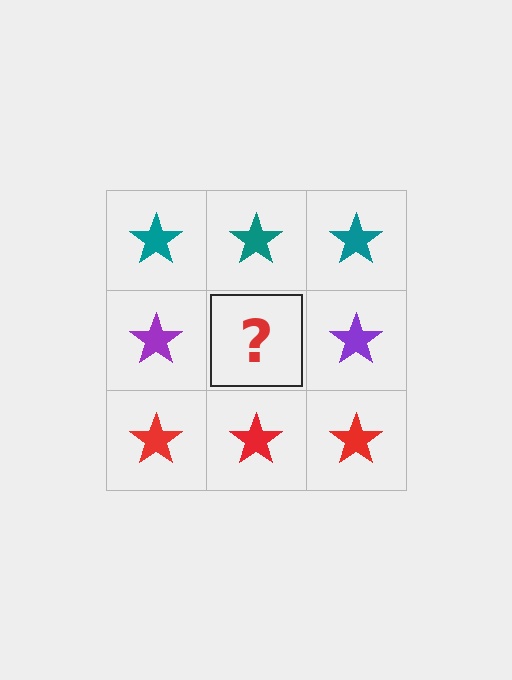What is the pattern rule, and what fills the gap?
The rule is that each row has a consistent color. The gap should be filled with a purple star.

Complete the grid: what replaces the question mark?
The question mark should be replaced with a purple star.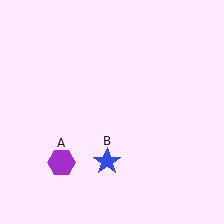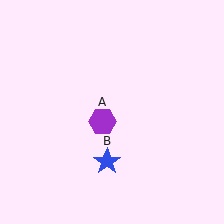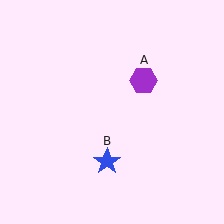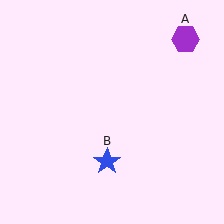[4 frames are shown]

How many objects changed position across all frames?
1 object changed position: purple hexagon (object A).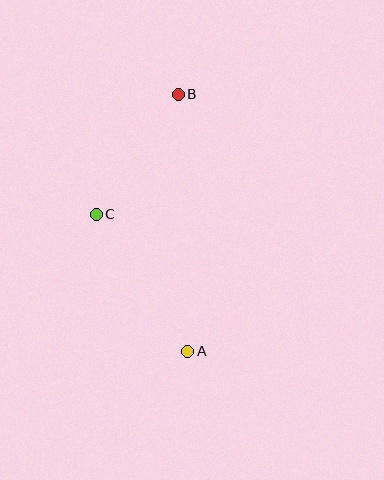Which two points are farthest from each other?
Points A and B are farthest from each other.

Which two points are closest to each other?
Points B and C are closest to each other.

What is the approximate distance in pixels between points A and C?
The distance between A and C is approximately 165 pixels.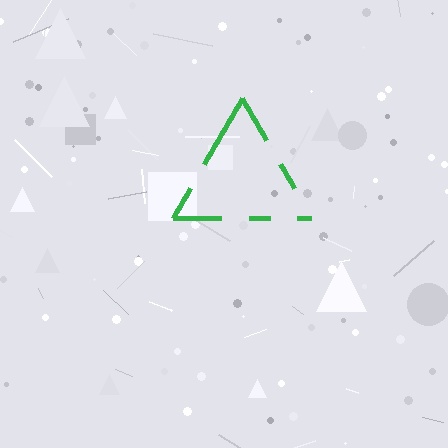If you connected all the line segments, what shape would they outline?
They would outline a triangle.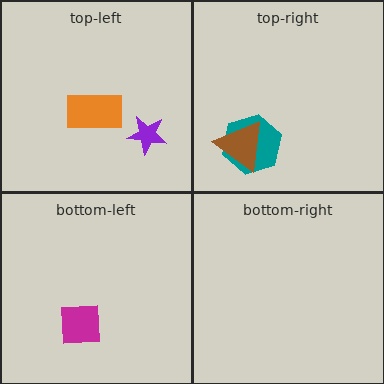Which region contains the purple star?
The top-left region.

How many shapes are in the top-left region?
2.